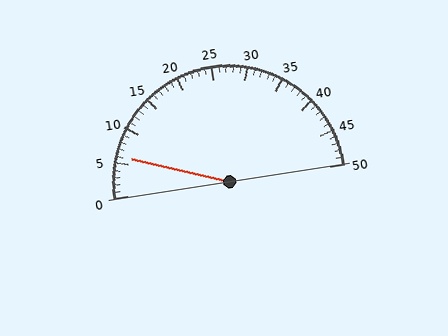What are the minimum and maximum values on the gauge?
The gauge ranges from 0 to 50.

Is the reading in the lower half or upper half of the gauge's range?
The reading is in the lower half of the range (0 to 50).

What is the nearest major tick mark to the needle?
The nearest major tick mark is 5.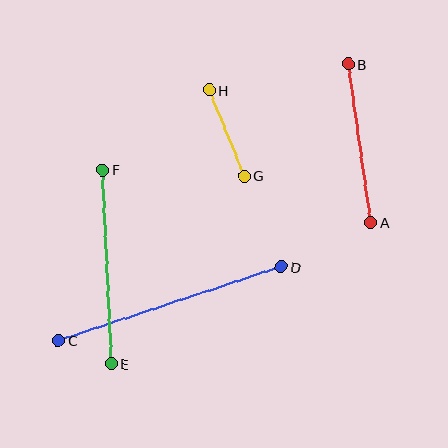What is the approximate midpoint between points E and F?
The midpoint is at approximately (107, 267) pixels.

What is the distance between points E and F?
The distance is approximately 194 pixels.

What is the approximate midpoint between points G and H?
The midpoint is at approximately (227, 133) pixels.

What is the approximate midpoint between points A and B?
The midpoint is at approximately (359, 143) pixels.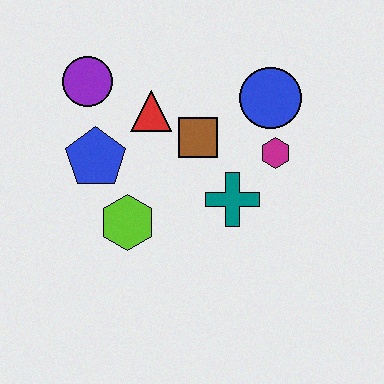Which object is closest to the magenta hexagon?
The blue circle is closest to the magenta hexagon.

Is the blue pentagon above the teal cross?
Yes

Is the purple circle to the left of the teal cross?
Yes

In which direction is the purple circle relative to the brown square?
The purple circle is to the left of the brown square.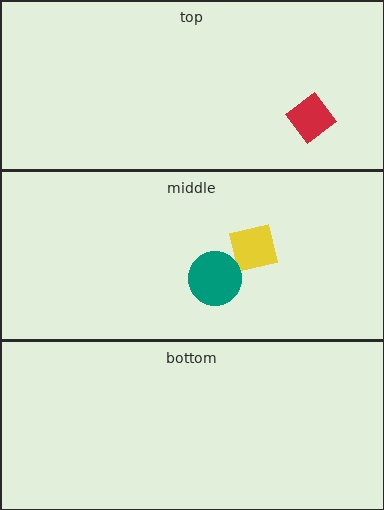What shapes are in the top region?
The red diamond.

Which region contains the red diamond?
The top region.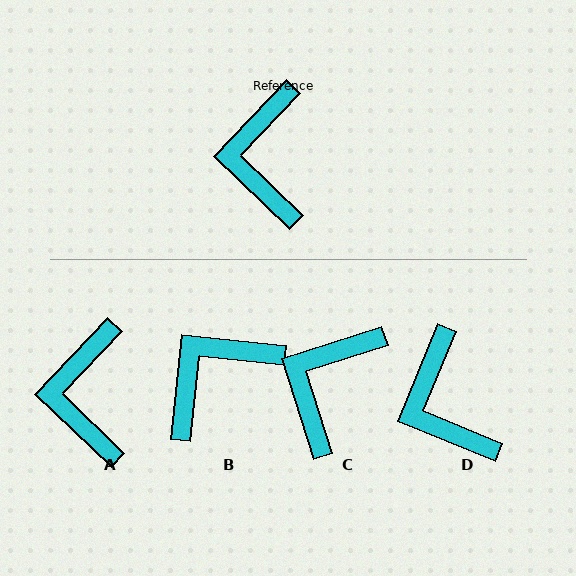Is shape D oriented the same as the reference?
No, it is off by about 21 degrees.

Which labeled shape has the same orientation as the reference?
A.